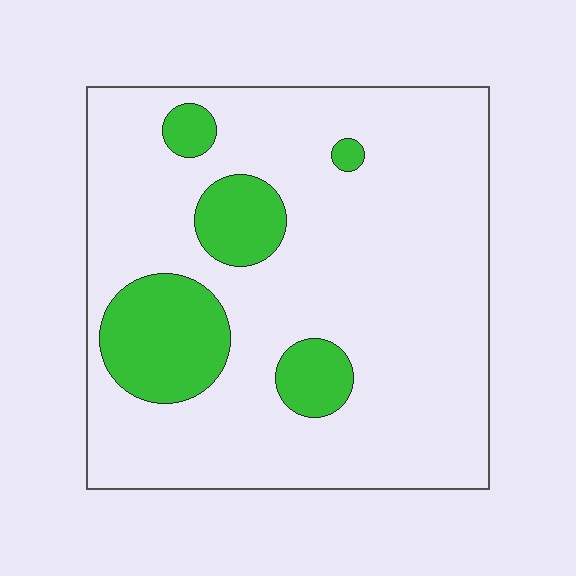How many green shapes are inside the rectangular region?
5.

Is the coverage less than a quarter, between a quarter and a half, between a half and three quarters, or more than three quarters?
Less than a quarter.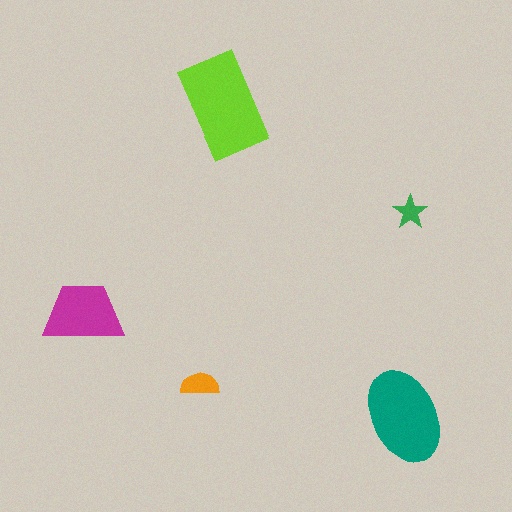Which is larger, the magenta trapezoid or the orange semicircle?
The magenta trapezoid.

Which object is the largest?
The lime rectangle.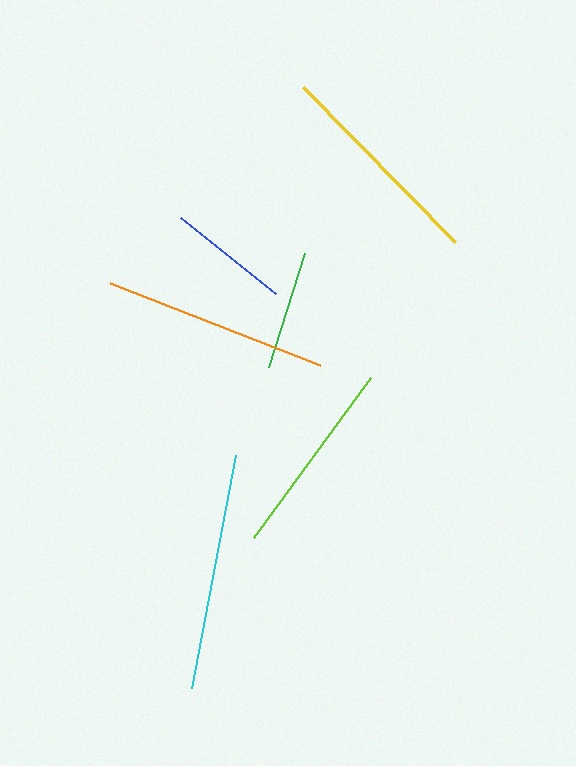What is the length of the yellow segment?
The yellow segment is approximately 218 pixels long.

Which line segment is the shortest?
The green line is the shortest at approximately 119 pixels.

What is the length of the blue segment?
The blue segment is approximately 122 pixels long.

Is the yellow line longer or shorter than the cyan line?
The cyan line is longer than the yellow line.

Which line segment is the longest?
The cyan line is the longest at approximately 237 pixels.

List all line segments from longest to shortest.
From longest to shortest: cyan, orange, yellow, lime, blue, green.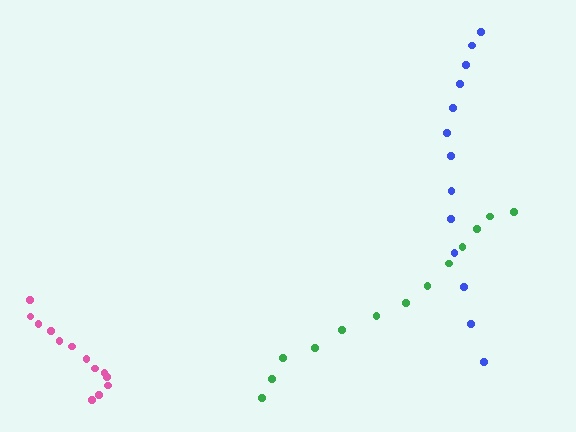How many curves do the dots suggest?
There are 3 distinct paths.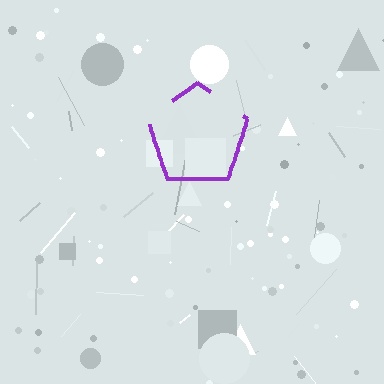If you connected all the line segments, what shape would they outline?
They would outline a pentagon.